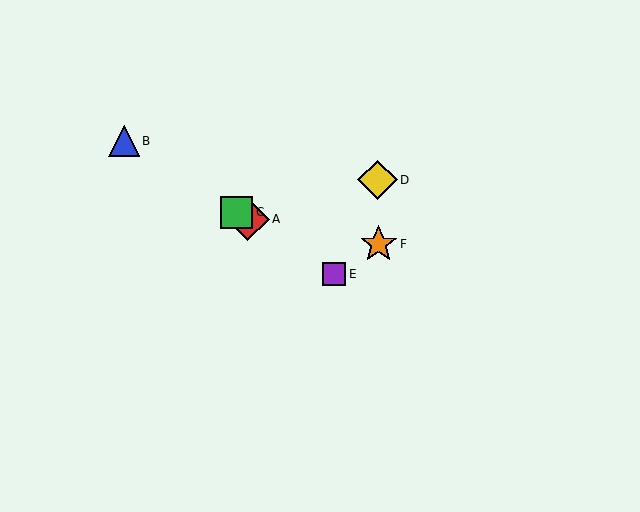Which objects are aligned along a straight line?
Objects A, B, C, E are aligned along a straight line.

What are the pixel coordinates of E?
Object E is at (334, 274).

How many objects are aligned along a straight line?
4 objects (A, B, C, E) are aligned along a straight line.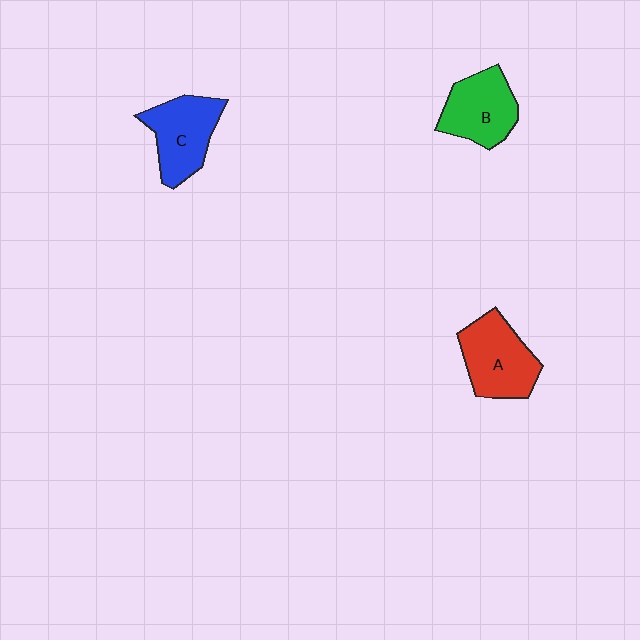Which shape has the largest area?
Shape A (red).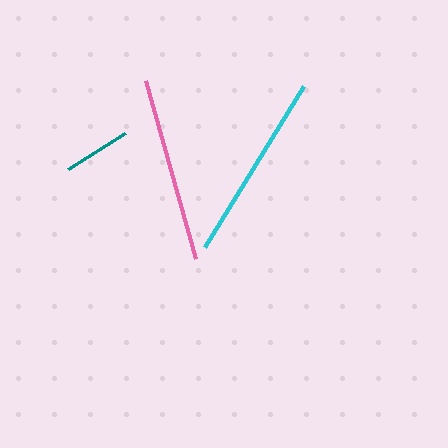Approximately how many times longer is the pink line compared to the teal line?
The pink line is approximately 2.7 times the length of the teal line.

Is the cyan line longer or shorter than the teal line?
The cyan line is longer than the teal line.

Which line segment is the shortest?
The teal line is the shortest at approximately 68 pixels.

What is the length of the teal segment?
The teal segment is approximately 68 pixels long.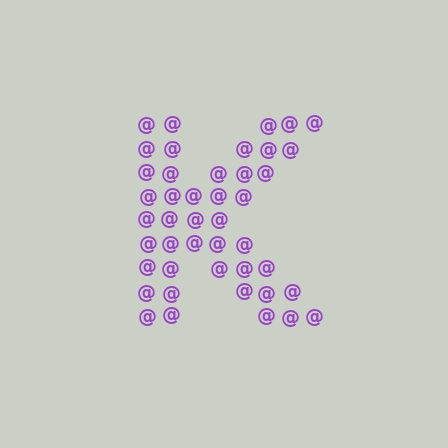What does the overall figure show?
The overall figure shows the letter K.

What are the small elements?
The small elements are at signs.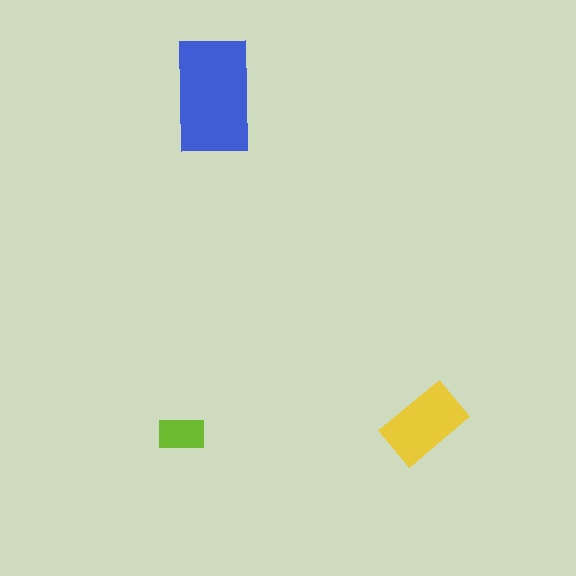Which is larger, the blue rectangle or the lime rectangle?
The blue one.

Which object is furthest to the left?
The lime rectangle is leftmost.